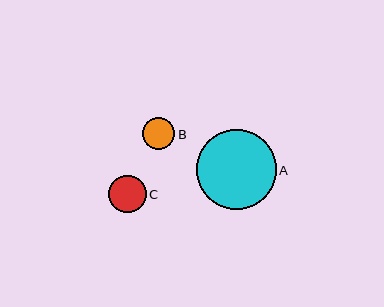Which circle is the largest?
Circle A is the largest with a size of approximately 80 pixels.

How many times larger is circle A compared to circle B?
Circle A is approximately 2.5 times the size of circle B.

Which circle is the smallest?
Circle B is the smallest with a size of approximately 32 pixels.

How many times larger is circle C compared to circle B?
Circle C is approximately 1.2 times the size of circle B.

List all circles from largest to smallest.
From largest to smallest: A, C, B.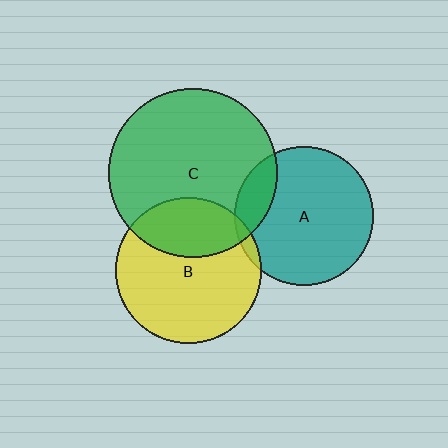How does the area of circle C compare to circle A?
Approximately 1.5 times.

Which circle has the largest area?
Circle C (green).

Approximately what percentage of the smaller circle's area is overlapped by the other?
Approximately 30%.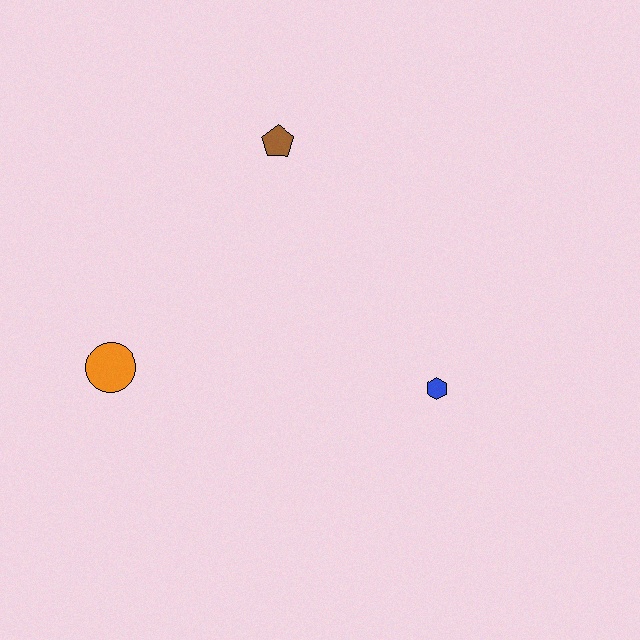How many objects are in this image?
There are 3 objects.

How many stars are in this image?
There are no stars.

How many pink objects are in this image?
There are no pink objects.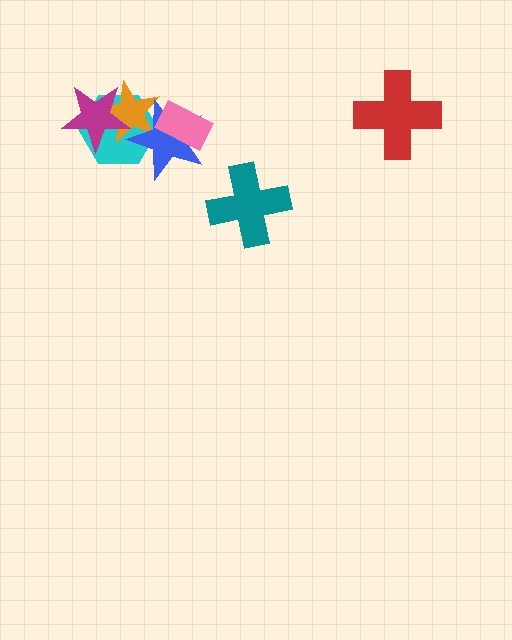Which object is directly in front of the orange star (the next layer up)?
The magenta star is directly in front of the orange star.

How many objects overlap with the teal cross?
0 objects overlap with the teal cross.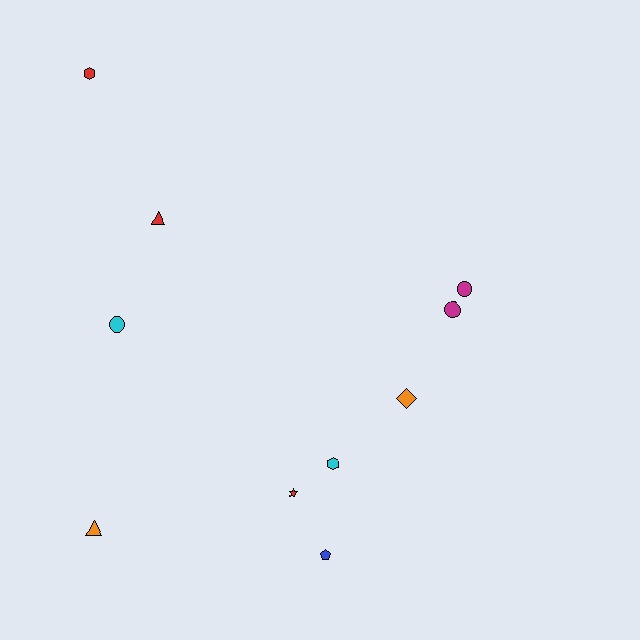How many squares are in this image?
There are no squares.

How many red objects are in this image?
There are 3 red objects.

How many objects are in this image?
There are 10 objects.